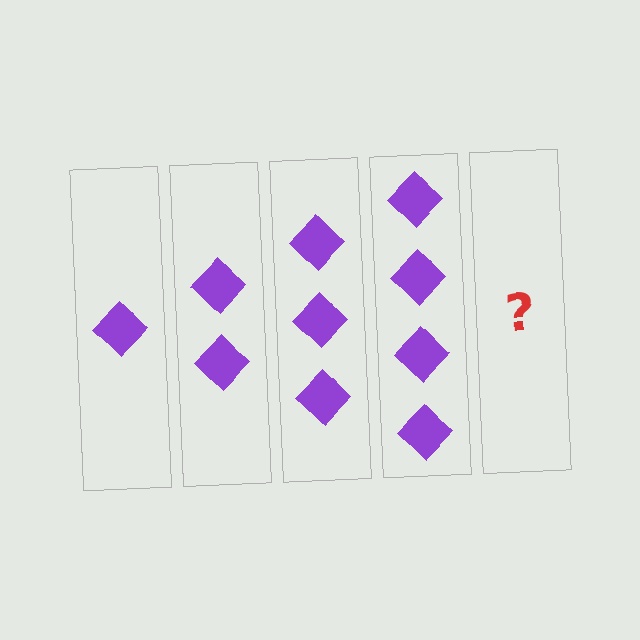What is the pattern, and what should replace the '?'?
The pattern is that each step adds one more diamond. The '?' should be 5 diamonds.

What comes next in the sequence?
The next element should be 5 diamonds.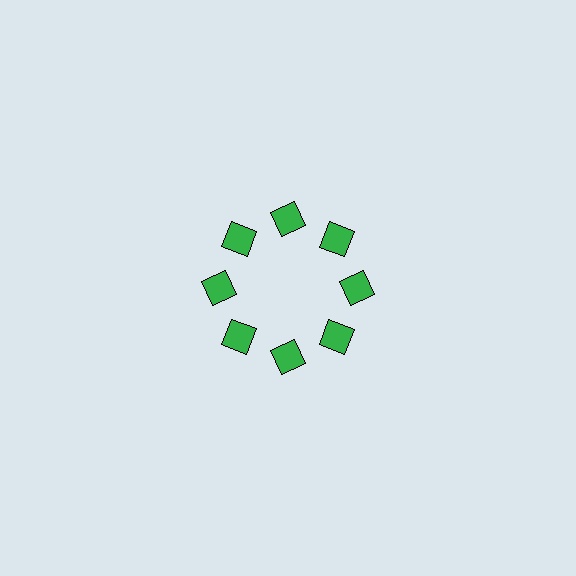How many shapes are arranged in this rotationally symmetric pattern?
There are 8 shapes, arranged in 8 groups of 1.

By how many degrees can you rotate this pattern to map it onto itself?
The pattern maps onto itself every 45 degrees of rotation.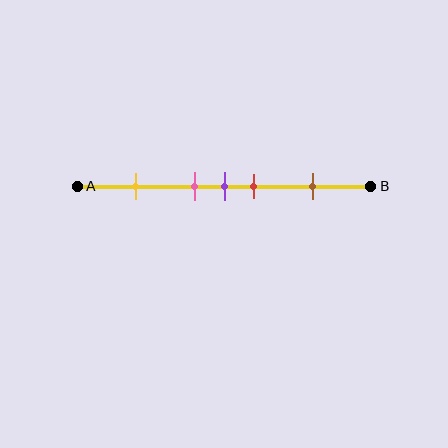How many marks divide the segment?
There are 5 marks dividing the segment.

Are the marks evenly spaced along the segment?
No, the marks are not evenly spaced.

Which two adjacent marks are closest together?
The pink and purple marks are the closest adjacent pair.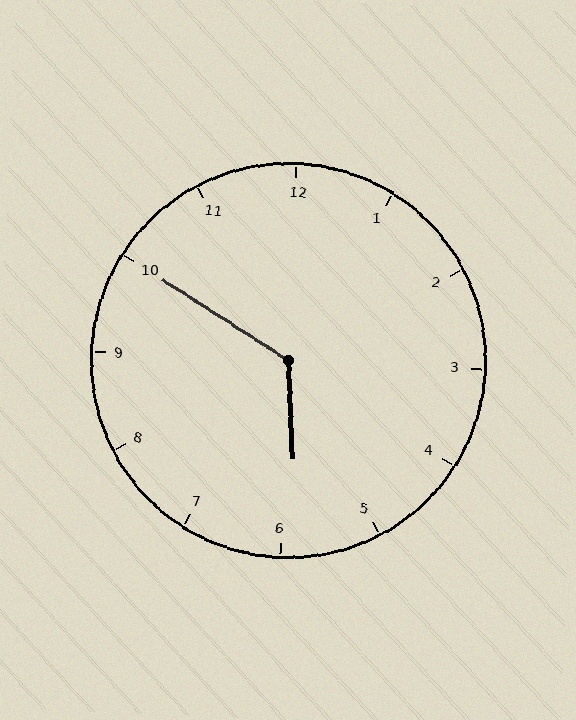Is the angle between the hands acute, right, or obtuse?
It is obtuse.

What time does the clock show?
5:50.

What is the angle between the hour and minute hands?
Approximately 125 degrees.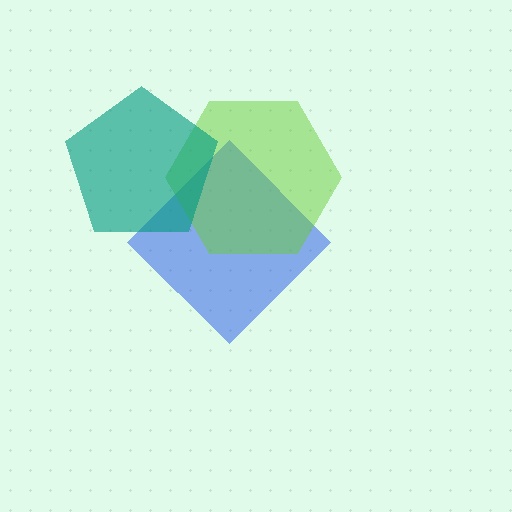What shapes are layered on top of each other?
The layered shapes are: a blue diamond, a lime hexagon, a teal pentagon.